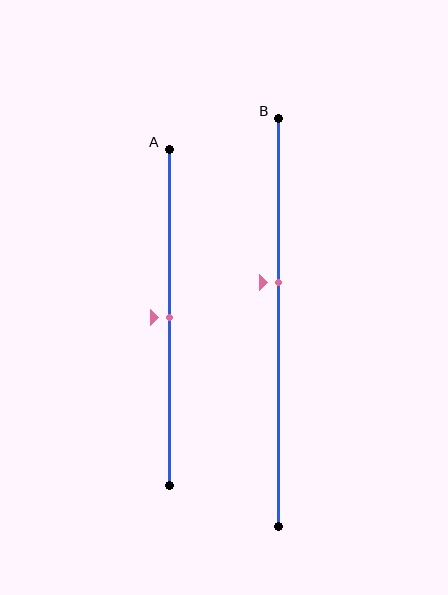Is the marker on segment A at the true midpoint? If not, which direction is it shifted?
Yes, the marker on segment A is at the true midpoint.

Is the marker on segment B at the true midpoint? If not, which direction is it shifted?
No, the marker on segment B is shifted upward by about 10% of the segment length.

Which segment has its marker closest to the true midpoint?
Segment A has its marker closest to the true midpoint.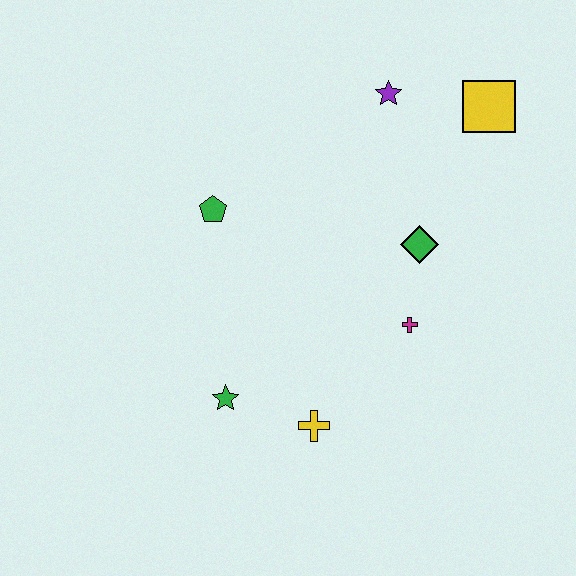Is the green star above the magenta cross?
No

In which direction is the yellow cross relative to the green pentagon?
The yellow cross is below the green pentagon.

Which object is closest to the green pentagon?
The green star is closest to the green pentagon.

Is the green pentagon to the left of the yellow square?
Yes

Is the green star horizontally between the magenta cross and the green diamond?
No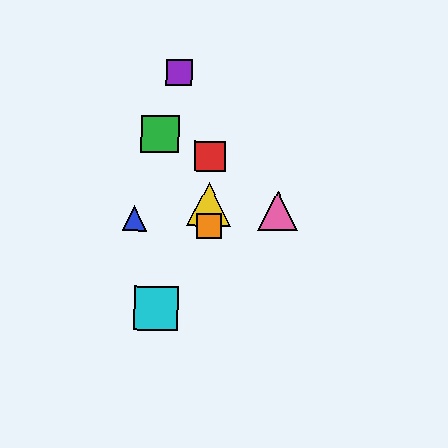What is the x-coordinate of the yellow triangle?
The yellow triangle is at x≈209.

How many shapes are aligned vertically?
3 shapes (the red square, the yellow triangle, the orange square) are aligned vertically.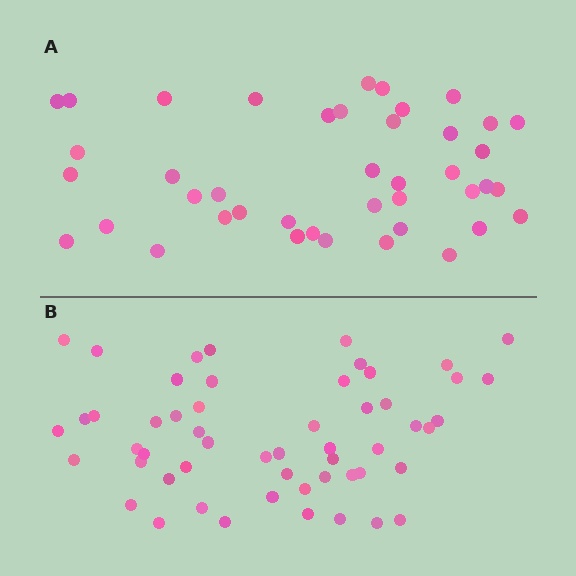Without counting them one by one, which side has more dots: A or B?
Region B (the bottom region) has more dots.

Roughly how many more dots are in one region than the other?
Region B has roughly 12 or so more dots than region A.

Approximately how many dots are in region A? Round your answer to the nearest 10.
About 40 dots. (The exact count is 42, which rounds to 40.)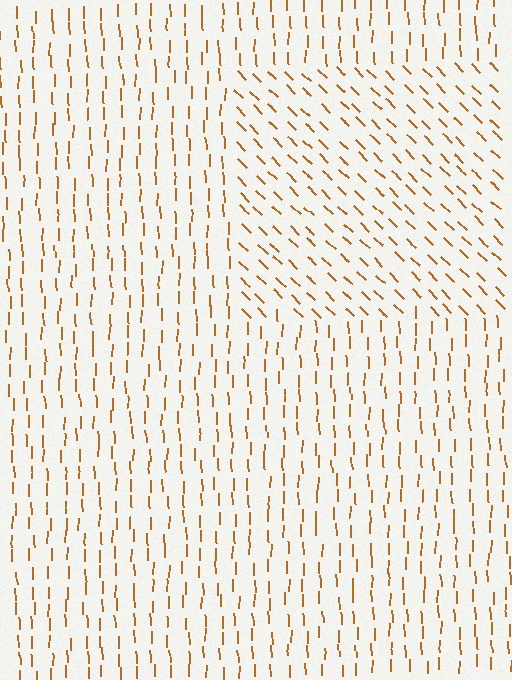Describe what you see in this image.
The image is filled with small brown line segments. A rectangle region in the image has lines oriented differently from the surrounding lines, creating a visible texture boundary.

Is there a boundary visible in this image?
Yes, there is a texture boundary formed by a change in line orientation.